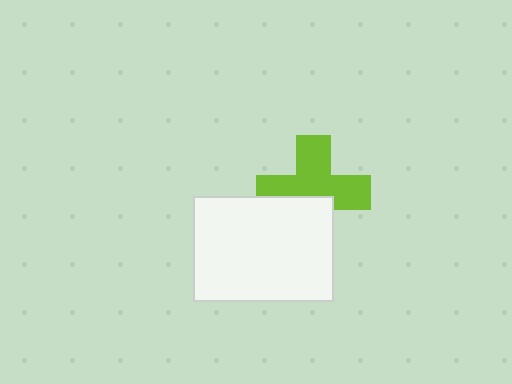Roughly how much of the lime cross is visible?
About half of it is visible (roughly 63%).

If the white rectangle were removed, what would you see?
You would see the complete lime cross.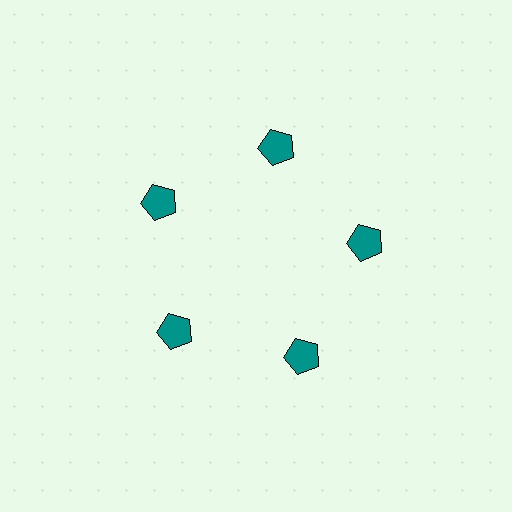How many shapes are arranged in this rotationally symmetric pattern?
There are 5 shapes, arranged in 5 groups of 1.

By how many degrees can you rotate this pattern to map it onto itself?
The pattern maps onto itself every 72 degrees of rotation.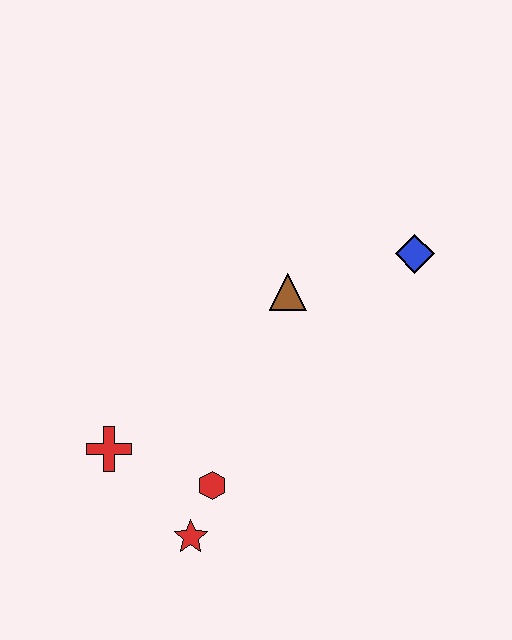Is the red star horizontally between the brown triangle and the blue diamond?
No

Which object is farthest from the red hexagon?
The blue diamond is farthest from the red hexagon.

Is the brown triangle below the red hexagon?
No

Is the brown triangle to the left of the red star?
No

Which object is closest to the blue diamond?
The brown triangle is closest to the blue diamond.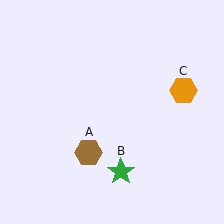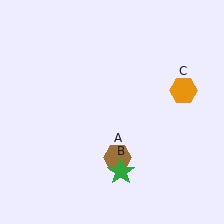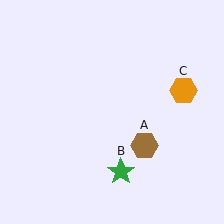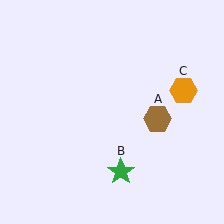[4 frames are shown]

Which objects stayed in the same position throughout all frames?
Green star (object B) and orange hexagon (object C) remained stationary.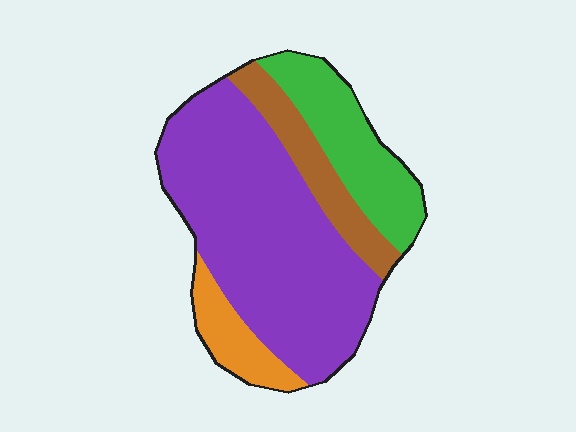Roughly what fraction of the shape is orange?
Orange covers roughly 10% of the shape.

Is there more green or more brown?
Green.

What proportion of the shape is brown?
Brown takes up less than a sixth of the shape.